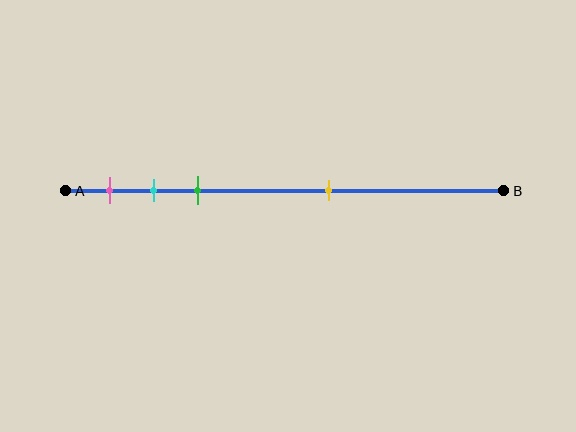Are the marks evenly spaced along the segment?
No, the marks are not evenly spaced.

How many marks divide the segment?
There are 4 marks dividing the segment.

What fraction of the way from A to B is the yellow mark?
The yellow mark is approximately 60% (0.6) of the way from A to B.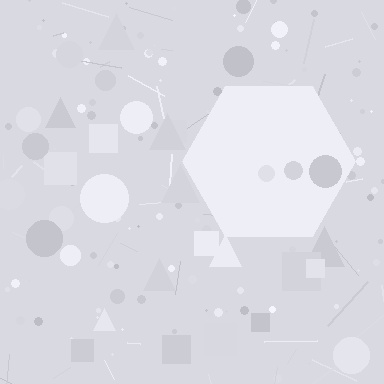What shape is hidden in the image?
A hexagon is hidden in the image.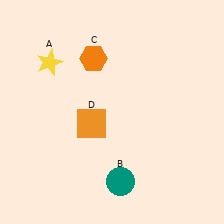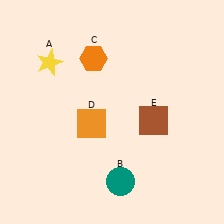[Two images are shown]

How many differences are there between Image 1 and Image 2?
There is 1 difference between the two images.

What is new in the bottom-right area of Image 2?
A brown square (E) was added in the bottom-right area of Image 2.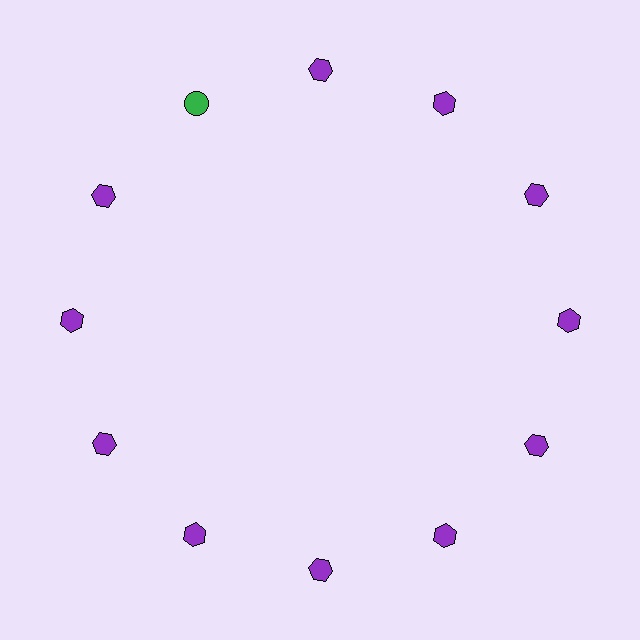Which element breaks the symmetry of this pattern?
The green circle at roughly the 11 o'clock position breaks the symmetry. All other shapes are purple hexagons.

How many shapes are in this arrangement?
There are 12 shapes arranged in a ring pattern.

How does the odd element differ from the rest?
It differs in both color (green instead of purple) and shape (circle instead of hexagon).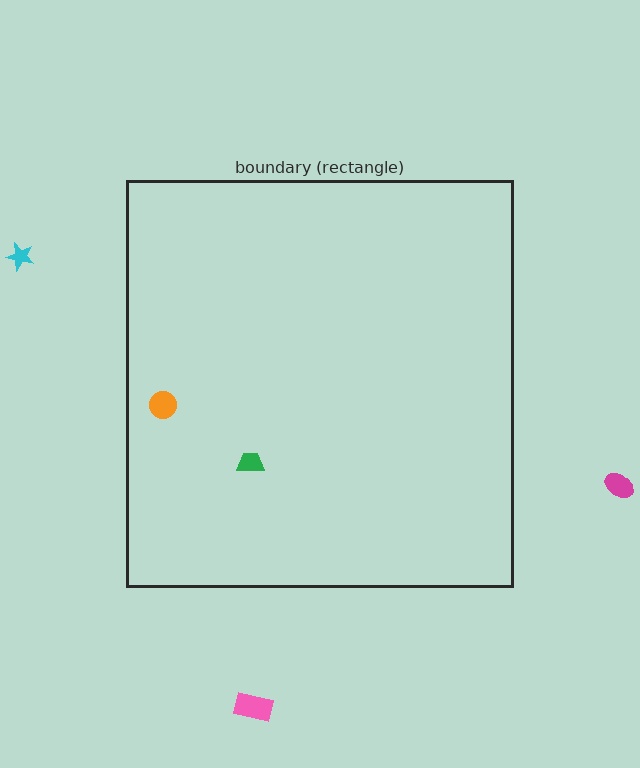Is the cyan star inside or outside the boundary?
Outside.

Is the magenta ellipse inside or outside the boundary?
Outside.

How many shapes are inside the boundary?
2 inside, 3 outside.